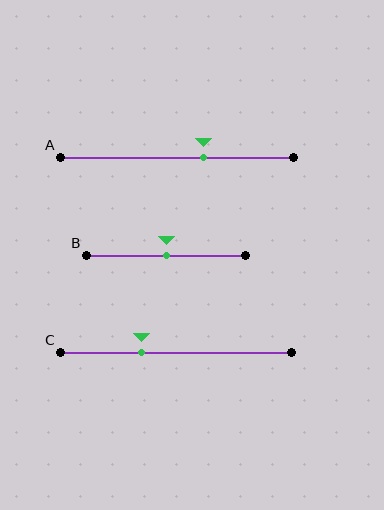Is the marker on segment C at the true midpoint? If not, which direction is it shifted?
No, the marker on segment C is shifted to the left by about 15% of the segment length.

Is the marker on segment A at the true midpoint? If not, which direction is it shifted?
No, the marker on segment A is shifted to the right by about 12% of the segment length.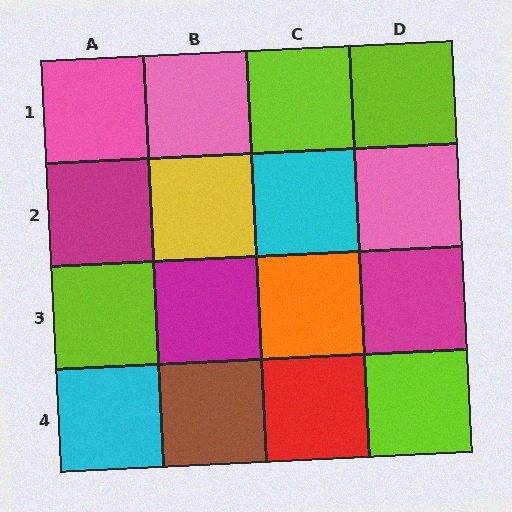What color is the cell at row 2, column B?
Yellow.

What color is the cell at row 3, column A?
Lime.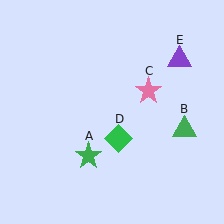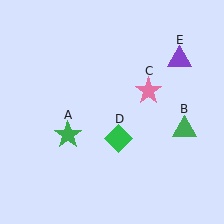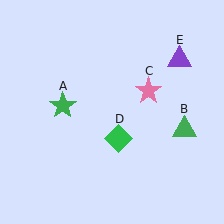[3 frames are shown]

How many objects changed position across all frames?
1 object changed position: green star (object A).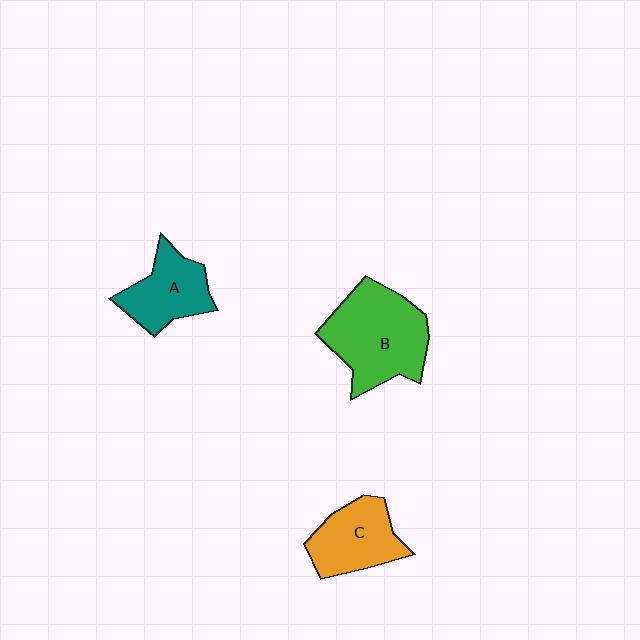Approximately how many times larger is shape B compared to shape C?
Approximately 1.5 times.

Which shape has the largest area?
Shape B (green).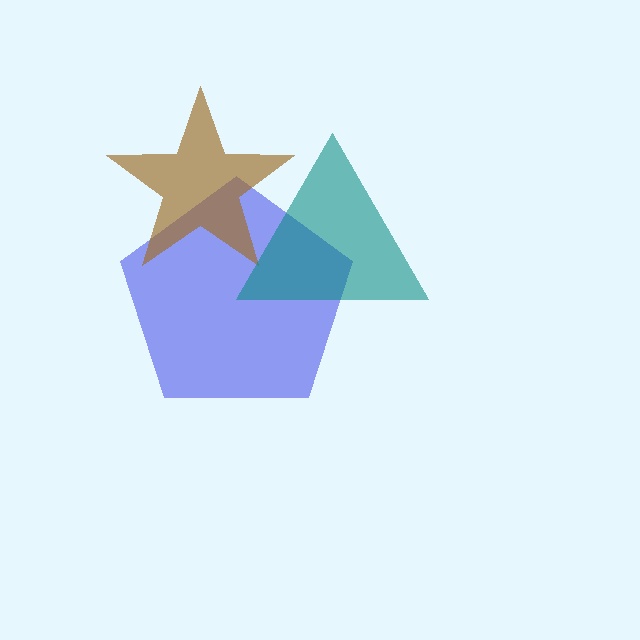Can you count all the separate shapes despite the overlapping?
Yes, there are 3 separate shapes.